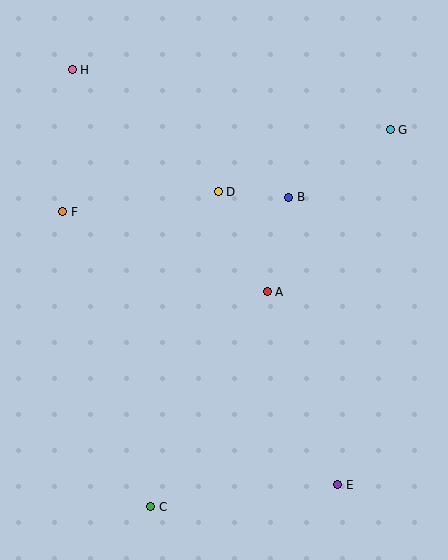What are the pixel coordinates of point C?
Point C is at (151, 507).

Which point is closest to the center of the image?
Point A at (267, 292) is closest to the center.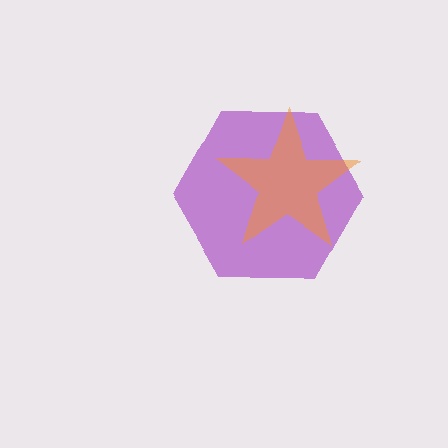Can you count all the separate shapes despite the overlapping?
Yes, there are 2 separate shapes.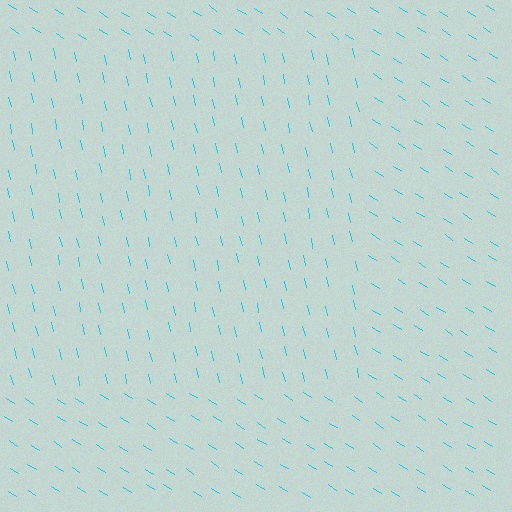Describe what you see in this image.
The image is filled with small cyan line segments. A rectangle region in the image has lines oriented differently from the surrounding lines, creating a visible texture boundary.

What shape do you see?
I see a rectangle.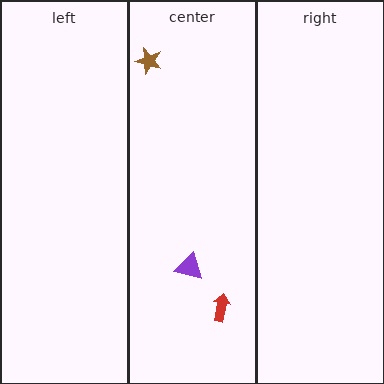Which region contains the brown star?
The center region.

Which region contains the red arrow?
The center region.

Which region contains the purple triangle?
The center region.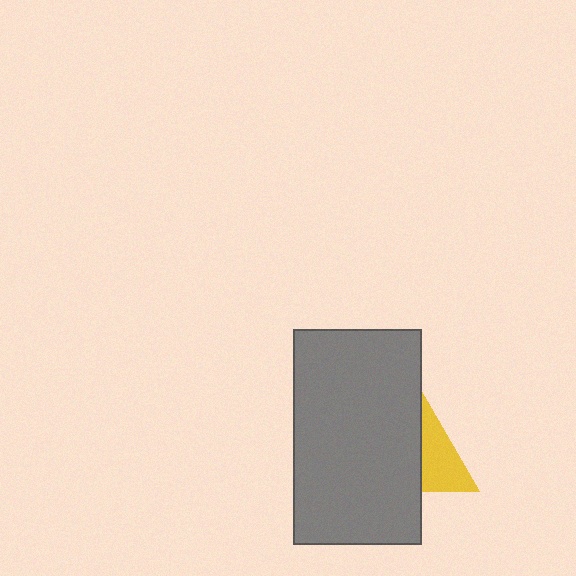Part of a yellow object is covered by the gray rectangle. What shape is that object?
It is a triangle.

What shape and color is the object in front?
The object in front is a gray rectangle.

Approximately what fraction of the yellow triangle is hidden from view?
Roughly 51% of the yellow triangle is hidden behind the gray rectangle.